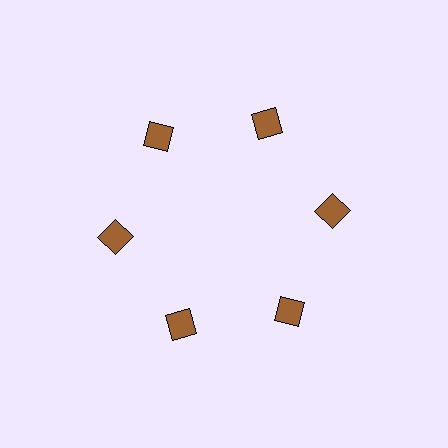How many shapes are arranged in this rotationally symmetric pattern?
There are 6 shapes, arranged in 6 groups of 1.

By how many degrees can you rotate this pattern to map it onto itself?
The pattern maps onto itself every 60 degrees of rotation.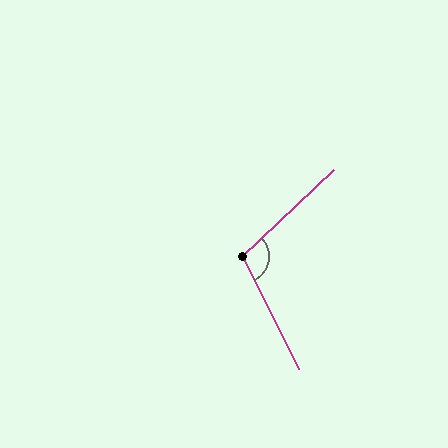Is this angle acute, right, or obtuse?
It is obtuse.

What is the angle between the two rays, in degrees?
Approximately 107 degrees.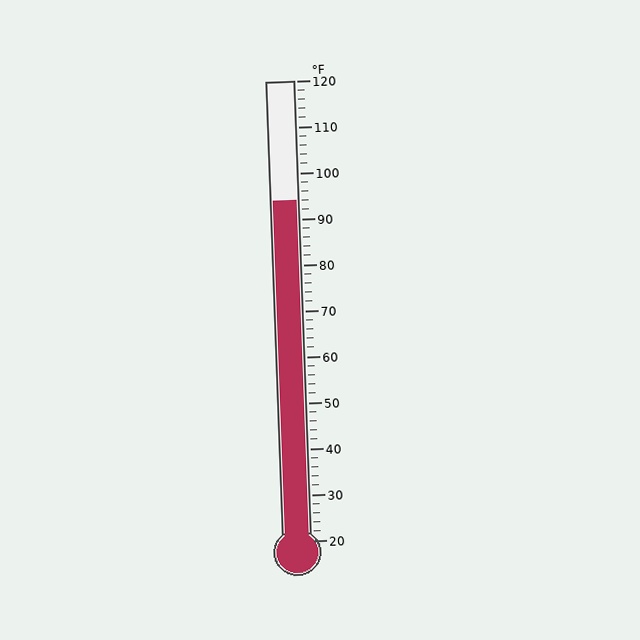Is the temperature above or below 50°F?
The temperature is above 50°F.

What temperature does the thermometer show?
The thermometer shows approximately 94°F.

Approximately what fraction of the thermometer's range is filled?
The thermometer is filled to approximately 75% of its range.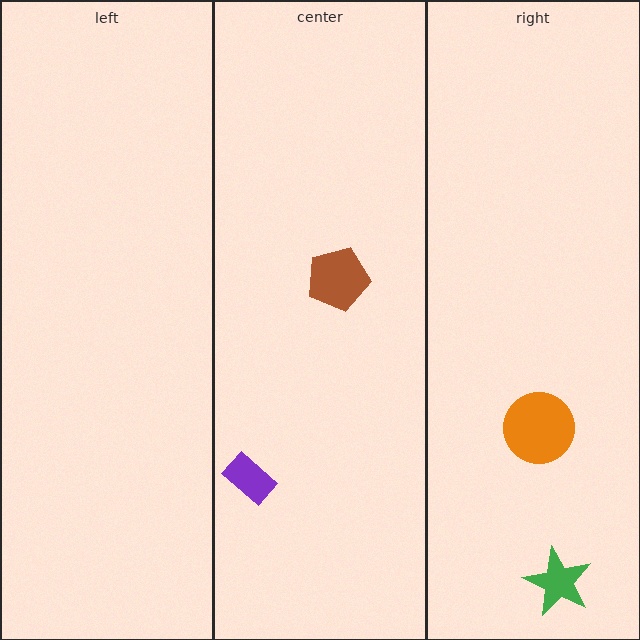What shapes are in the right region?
The green star, the orange circle.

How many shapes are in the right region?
2.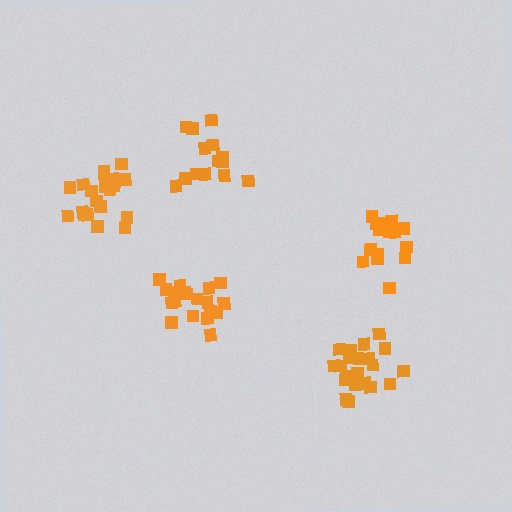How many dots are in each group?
Group 1: 19 dots, Group 2: 17 dots, Group 3: 15 dots, Group 4: 21 dots, Group 5: 21 dots (93 total).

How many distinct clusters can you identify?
There are 5 distinct clusters.